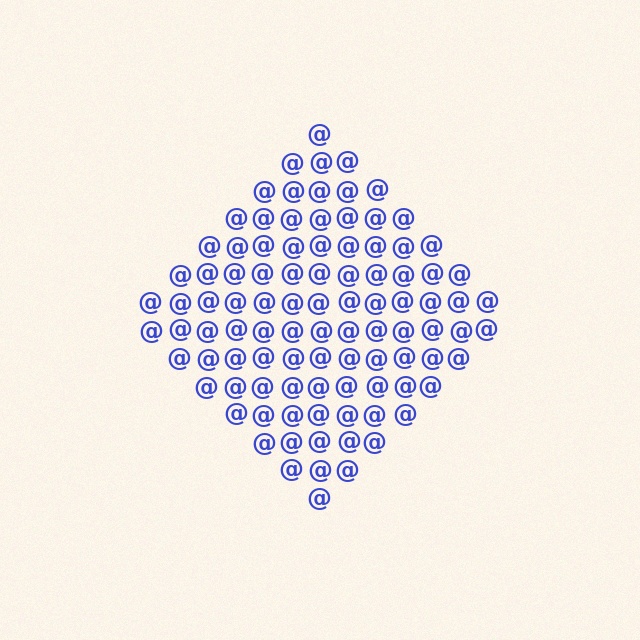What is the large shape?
The large shape is a diamond.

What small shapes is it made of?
It is made of small at signs.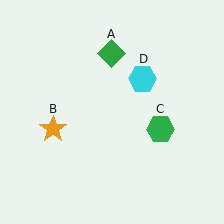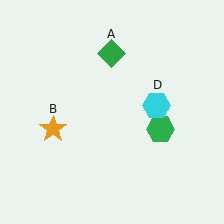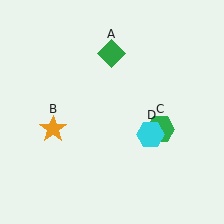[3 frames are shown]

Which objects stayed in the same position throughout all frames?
Green diamond (object A) and orange star (object B) and green hexagon (object C) remained stationary.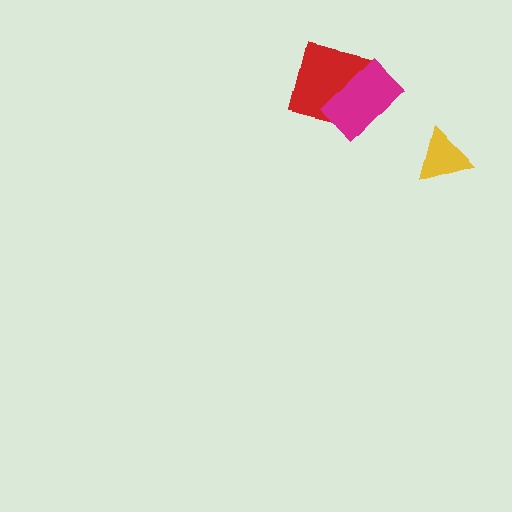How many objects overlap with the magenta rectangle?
1 object overlaps with the magenta rectangle.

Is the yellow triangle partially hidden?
No, no other shape covers it.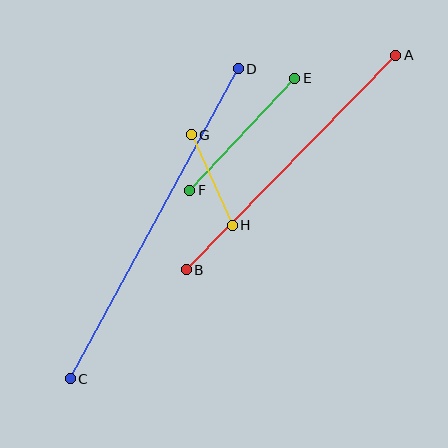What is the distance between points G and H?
The distance is approximately 99 pixels.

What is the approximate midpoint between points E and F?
The midpoint is at approximately (242, 134) pixels.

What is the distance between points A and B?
The distance is approximately 300 pixels.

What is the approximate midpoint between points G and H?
The midpoint is at approximately (212, 180) pixels.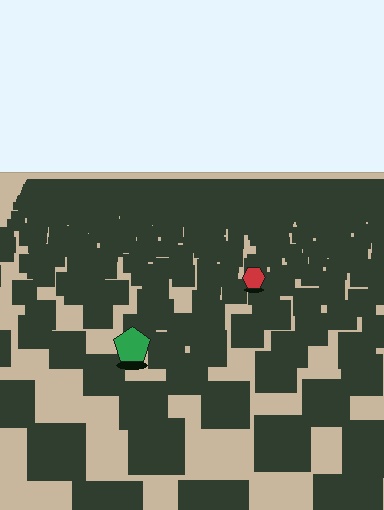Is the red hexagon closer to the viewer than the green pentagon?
No. The green pentagon is closer — you can tell from the texture gradient: the ground texture is coarser near it.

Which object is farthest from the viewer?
The red hexagon is farthest from the viewer. It appears smaller and the ground texture around it is denser.